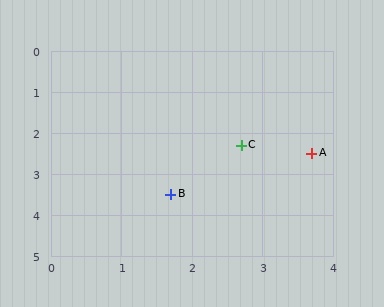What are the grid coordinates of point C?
Point C is at approximately (2.7, 2.3).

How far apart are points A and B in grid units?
Points A and B are about 2.2 grid units apart.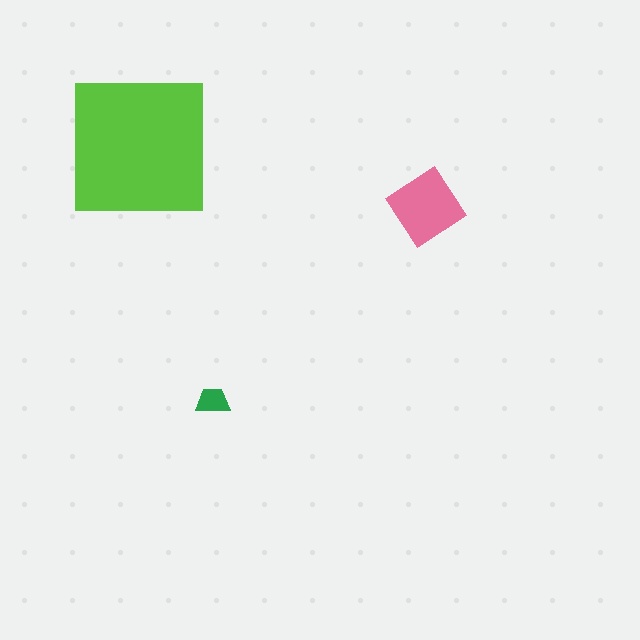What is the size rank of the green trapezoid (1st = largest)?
3rd.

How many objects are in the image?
There are 3 objects in the image.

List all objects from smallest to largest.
The green trapezoid, the pink diamond, the lime square.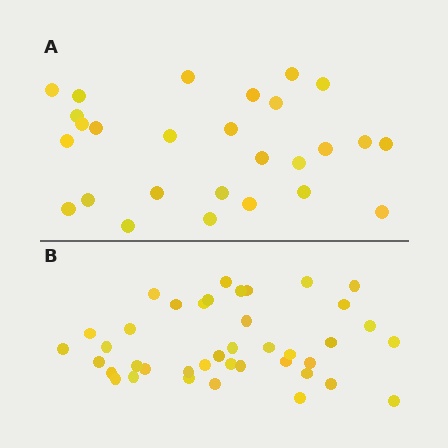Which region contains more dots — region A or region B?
Region B (the bottom region) has more dots.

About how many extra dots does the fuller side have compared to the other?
Region B has approximately 15 more dots than region A.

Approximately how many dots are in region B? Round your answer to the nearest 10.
About 40 dots.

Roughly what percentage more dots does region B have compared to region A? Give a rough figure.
About 50% more.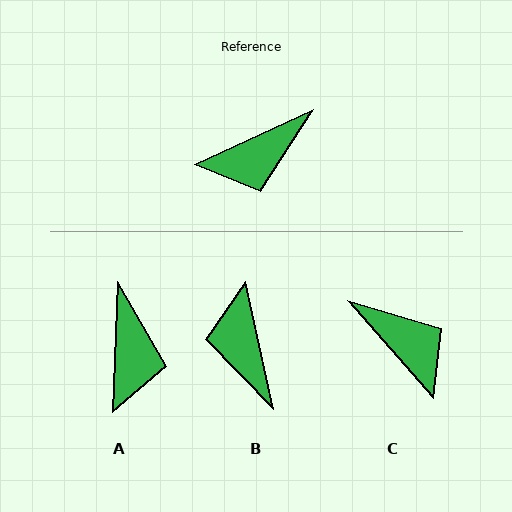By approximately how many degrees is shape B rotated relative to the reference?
Approximately 102 degrees clockwise.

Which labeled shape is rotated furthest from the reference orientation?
C, about 106 degrees away.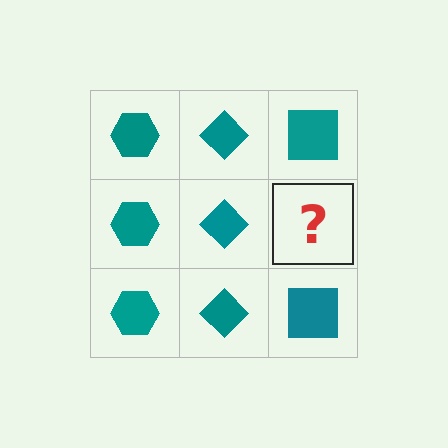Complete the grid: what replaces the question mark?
The question mark should be replaced with a teal square.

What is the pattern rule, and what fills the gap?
The rule is that each column has a consistent shape. The gap should be filled with a teal square.